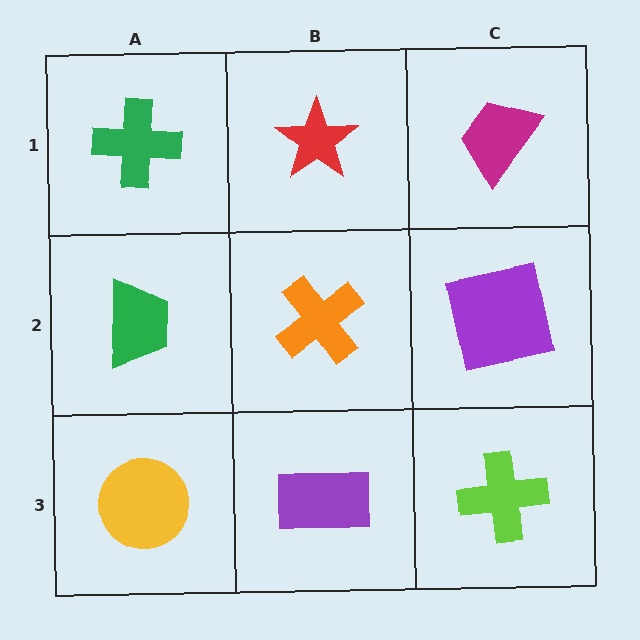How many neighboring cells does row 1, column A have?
2.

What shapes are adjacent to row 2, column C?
A magenta trapezoid (row 1, column C), a lime cross (row 3, column C), an orange cross (row 2, column B).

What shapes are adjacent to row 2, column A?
A green cross (row 1, column A), a yellow circle (row 3, column A), an orange cross (row 2, column B).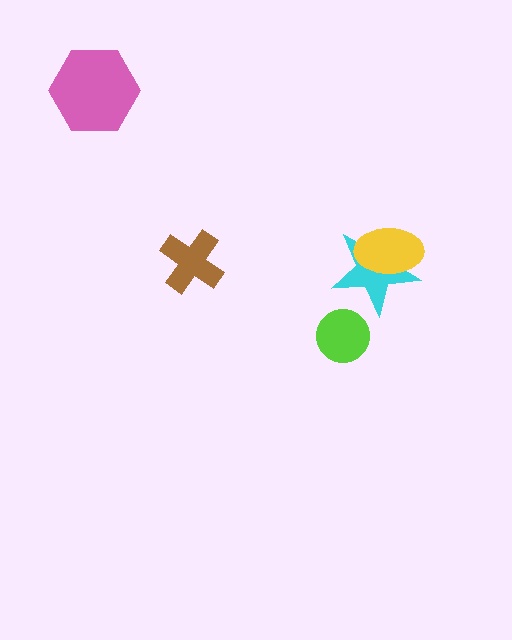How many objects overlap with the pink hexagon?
0 objects overlap with the pink hexagon.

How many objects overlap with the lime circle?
0 objects overlap with the lime circle.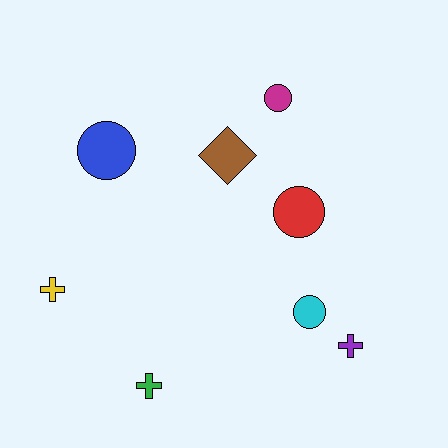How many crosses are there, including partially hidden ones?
There are 3 crosses.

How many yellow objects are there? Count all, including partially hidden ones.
There is 1 yellow object.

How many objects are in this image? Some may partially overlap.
There are 8 objects.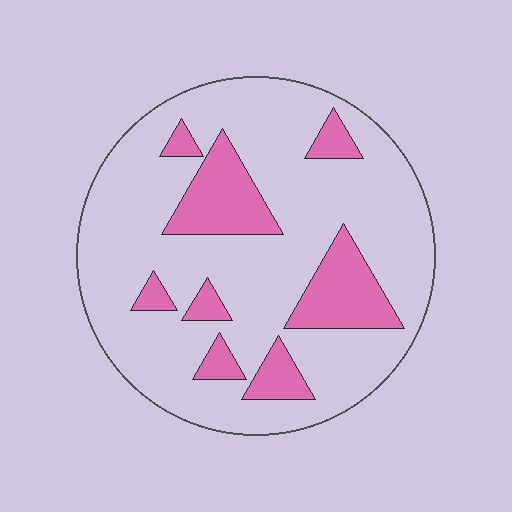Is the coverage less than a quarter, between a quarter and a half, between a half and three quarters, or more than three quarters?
Less than a quarter.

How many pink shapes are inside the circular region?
8.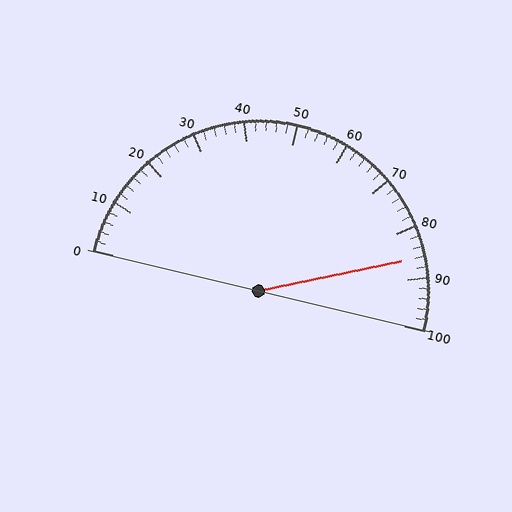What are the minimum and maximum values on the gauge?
The gauge ranges from 0 to 100.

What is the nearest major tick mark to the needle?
The nearest major tick mark is 90.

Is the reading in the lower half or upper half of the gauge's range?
The reading is in the upper half of the range (0 to 100).